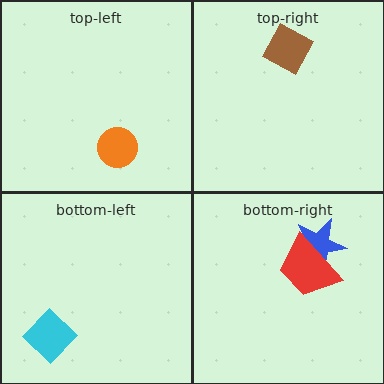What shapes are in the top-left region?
The orange circle.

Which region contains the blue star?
The bottom-right region.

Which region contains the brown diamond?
The top-right region.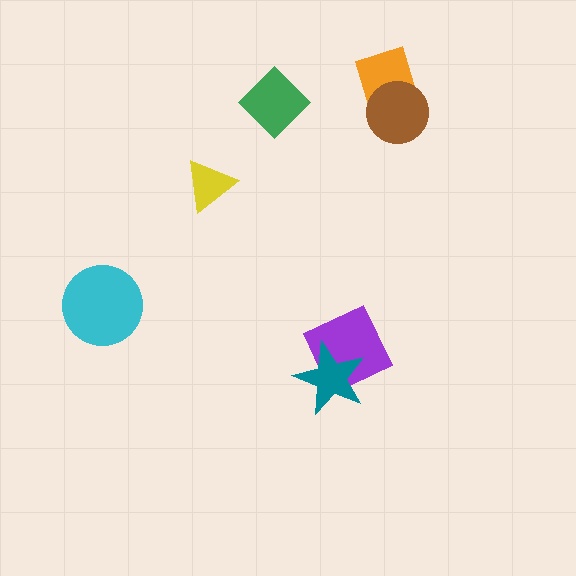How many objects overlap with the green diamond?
0 objects overlap with the green diamond.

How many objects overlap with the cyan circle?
0 objects overlap with the cyan circle.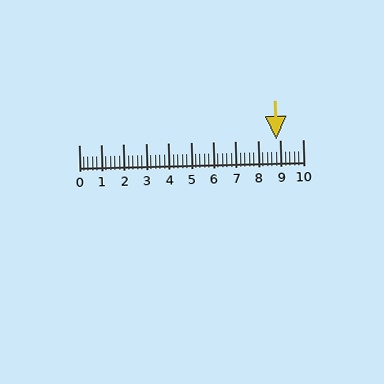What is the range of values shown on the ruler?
The ruler shows values from 0 to 10.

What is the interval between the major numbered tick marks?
The major tick marks are spaced 1 units apart.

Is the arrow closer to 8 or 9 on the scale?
The arrow is closer to 9.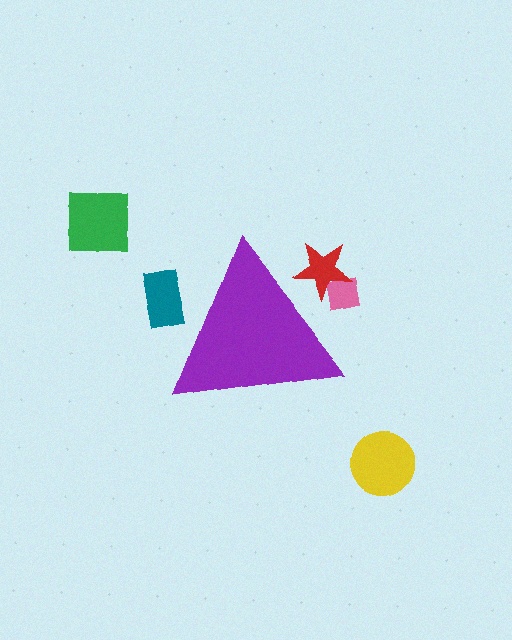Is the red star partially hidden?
Yes, the red star is partially hidden behind the purple triangle.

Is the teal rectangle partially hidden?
Yes, the teal rectangle is partially hidden behind the purple triangle.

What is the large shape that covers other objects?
A purple triangle.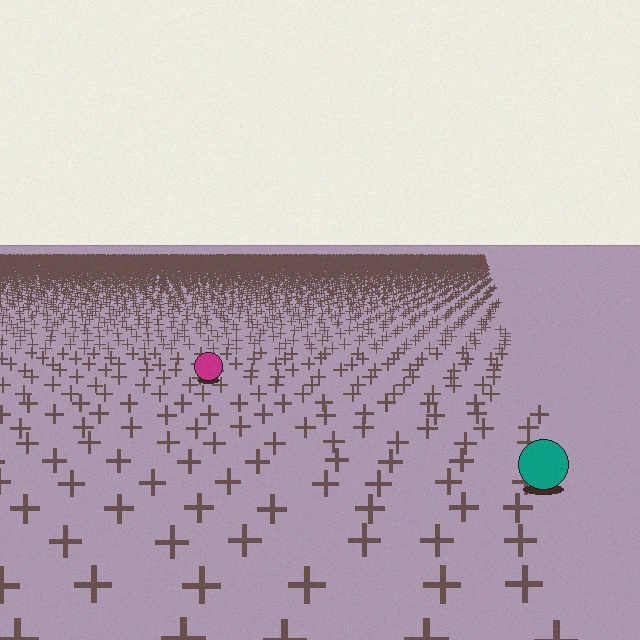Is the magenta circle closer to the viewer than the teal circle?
No. The teal circle is closer — you can tell from the texture gradient: the ground texture is coarser near it.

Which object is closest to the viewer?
The teal circle is closest. The texture marks near it are larger and more spread out.